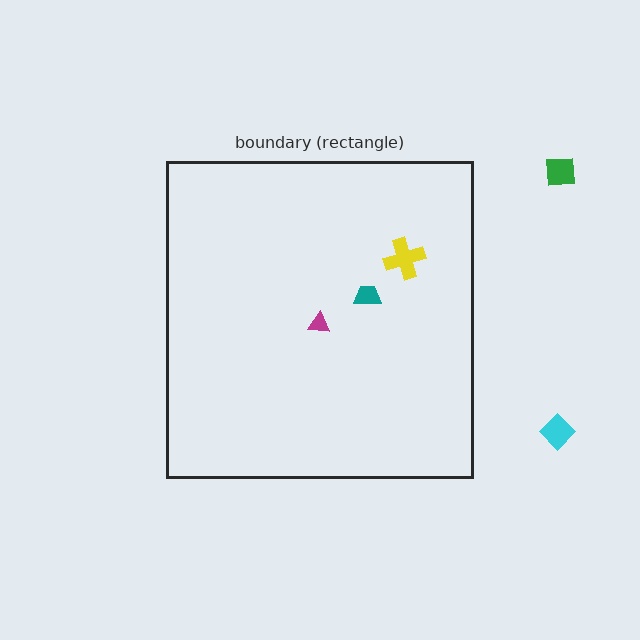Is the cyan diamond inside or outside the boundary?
Outside.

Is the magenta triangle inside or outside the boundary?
Inside.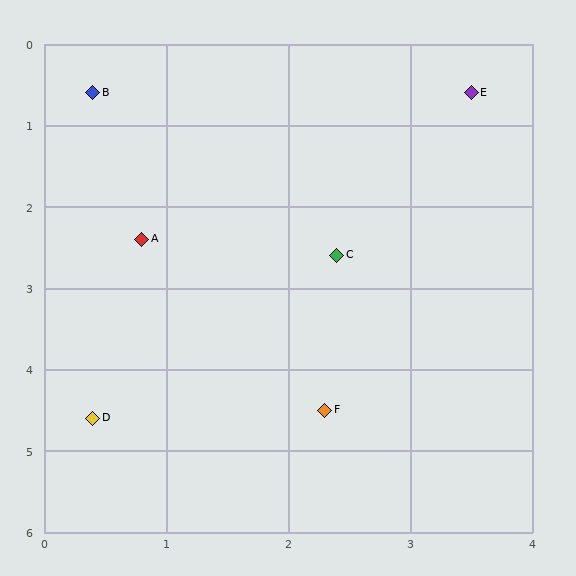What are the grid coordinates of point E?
Point E is at approximately (3.5, 0.6).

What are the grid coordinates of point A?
Point A is at approximately (0.8, 2.4).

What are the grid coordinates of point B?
Point B is at approximately (0.4, 0.6).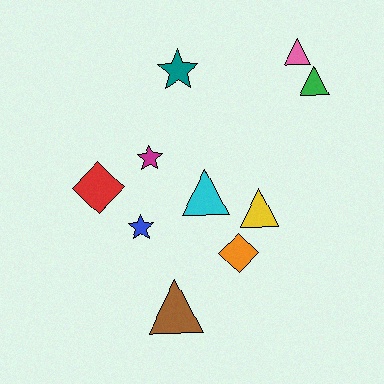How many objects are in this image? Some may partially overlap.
There are 10 objects.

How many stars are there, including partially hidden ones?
There are 3 stars.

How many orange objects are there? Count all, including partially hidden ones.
There is 1 orange object.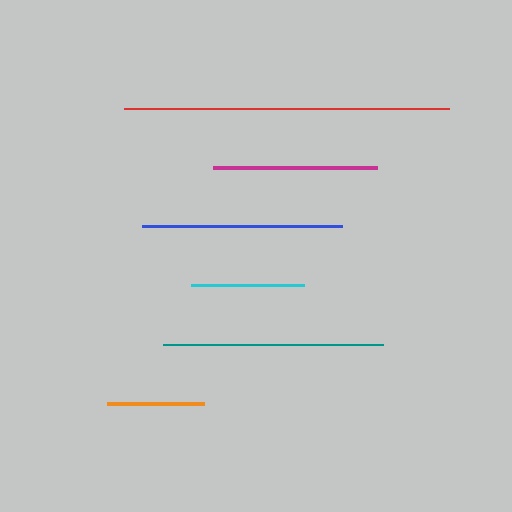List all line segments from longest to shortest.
From longest to shortest: red, teal, blue, magenta, cyan, orange.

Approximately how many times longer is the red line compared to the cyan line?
The red line is approximately 2.9 times the length of the cyan line.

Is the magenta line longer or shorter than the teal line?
The teal line is longer than the magenta line.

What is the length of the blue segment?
The blue segment is approximately 199 pixels long.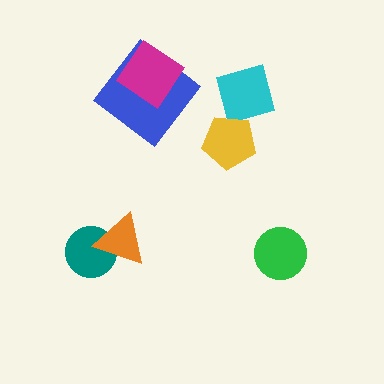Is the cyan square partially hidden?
Yes, it is partially covered by another shape.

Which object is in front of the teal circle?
The orange triangle is in front of the teal circle.